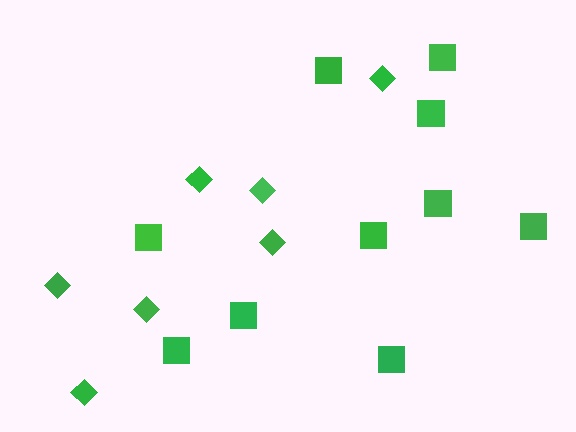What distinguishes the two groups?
There are 2 groups: one group of squares (10) and one group of diamonds (7).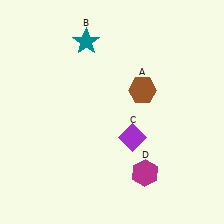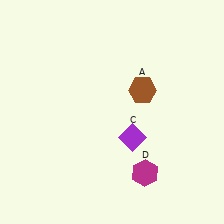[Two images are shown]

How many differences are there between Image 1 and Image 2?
There is 1 difference between the two images.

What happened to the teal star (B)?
The teal star (B) was removed in Image 2. It was in the top-left area of Image 1.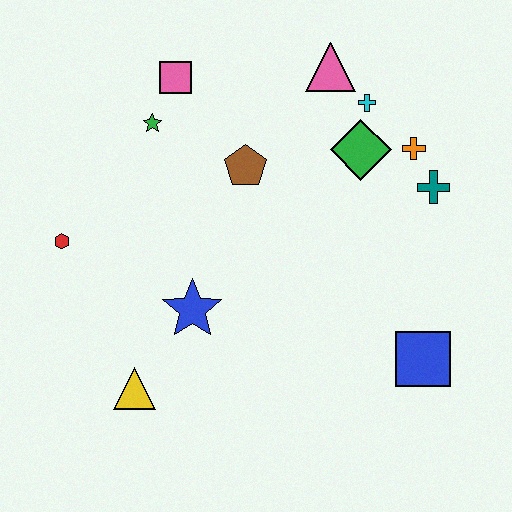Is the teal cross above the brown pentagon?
No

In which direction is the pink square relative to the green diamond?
The pink square is to the left of the green diamond.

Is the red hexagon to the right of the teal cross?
No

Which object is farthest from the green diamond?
The yellow triangle is farthest from the green diamond.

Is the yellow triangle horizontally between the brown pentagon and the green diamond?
No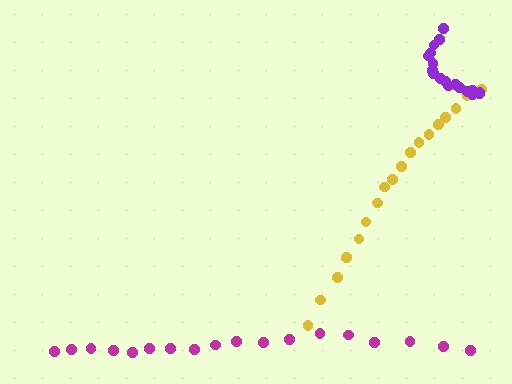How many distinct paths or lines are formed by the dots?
There are 3 distinct paths.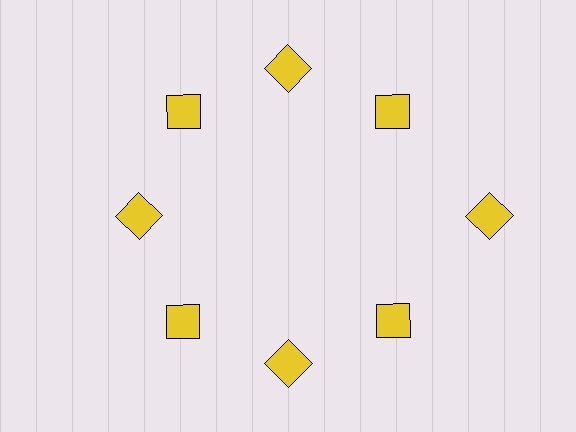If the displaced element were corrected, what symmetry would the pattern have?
It would have 8-fold rotational symmetry — the pattern would map onto itself every 45 degrees.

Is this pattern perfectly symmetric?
No. The 8 yellow squares are arranged in a ring, but one element near the 3 o'clock position is pushed outward from the center, breaking the 8-fold rotational symmetry.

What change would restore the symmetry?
The symmetry would be restored by moving it inward, back onto the ring so that all 8 squares sit at equal angles and equal distance from the center.